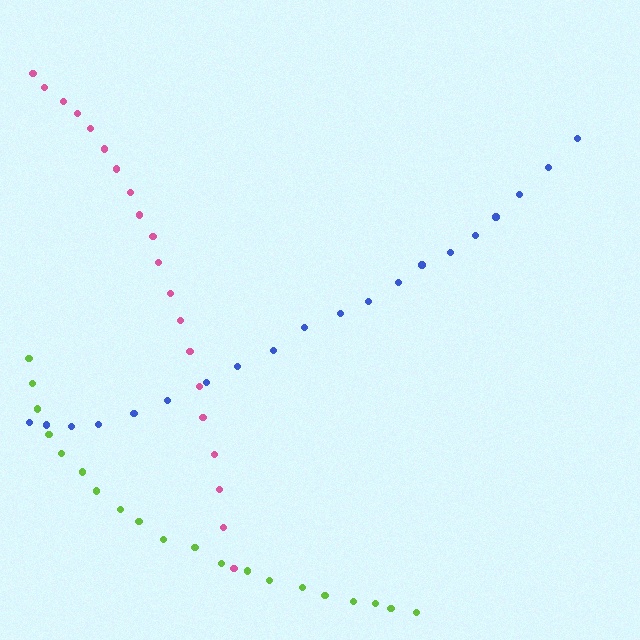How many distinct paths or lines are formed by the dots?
There are 3 distinct paths.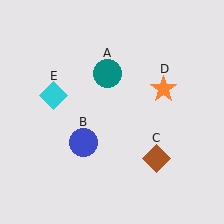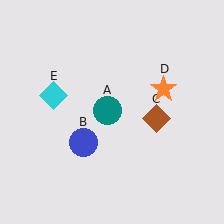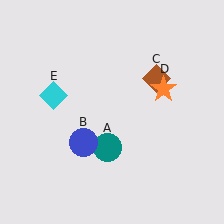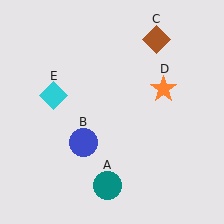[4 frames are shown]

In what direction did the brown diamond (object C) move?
The brown diamond (object C) moved up.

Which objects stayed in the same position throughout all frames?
Blue circle (object B) and orange star (object D) and cyan diamond (object E) remained stationary.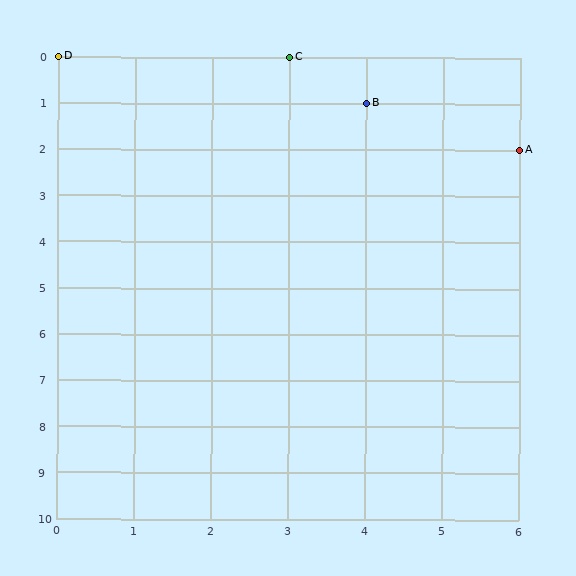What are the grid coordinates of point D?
Point D is at grid coordinates (0, 0).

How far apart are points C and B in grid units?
Points C and B are 1 column and 1 row apart (about 1.4 grid units diagonally).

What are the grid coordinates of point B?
Point B is at grid coordinates (4, 1).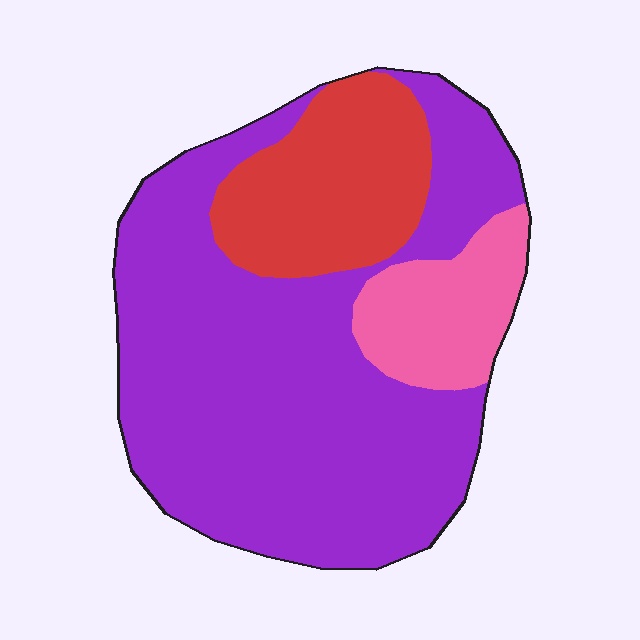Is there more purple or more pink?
Purple.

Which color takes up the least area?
Pink, at roughly 15%.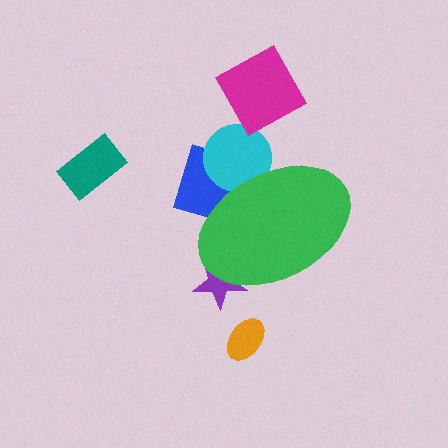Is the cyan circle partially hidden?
Yes, the cyan circle is partially hidden behind the green ellipse.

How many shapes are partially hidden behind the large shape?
3 shapes are partially hidden.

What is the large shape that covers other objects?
A green ellipse.